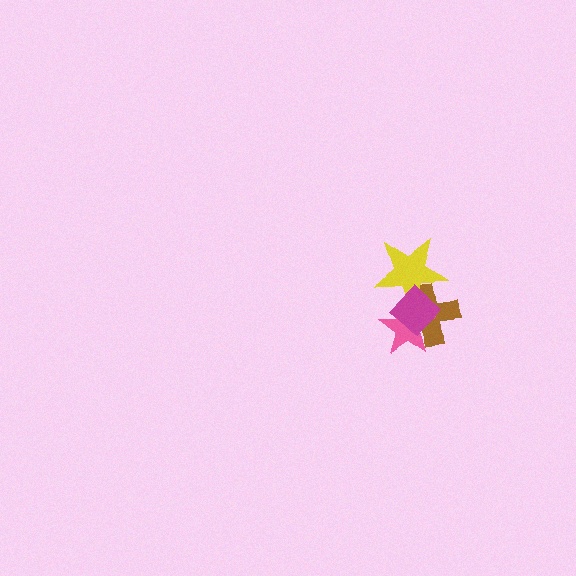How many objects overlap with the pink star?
3 objects overlap with the pink star.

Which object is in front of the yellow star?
The magenta diamond is in front of the yellow star.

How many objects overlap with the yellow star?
3 objects overlap with the yellow star.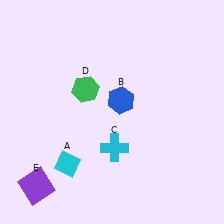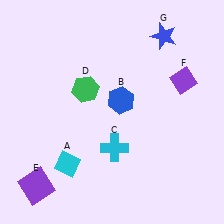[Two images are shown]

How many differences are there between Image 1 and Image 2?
There are 2 differences between the two images.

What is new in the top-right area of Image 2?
A purple diamond (F) was added in the top-right area of Image 2.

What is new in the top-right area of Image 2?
A blue star (G) was added in the top-right area of Image 2.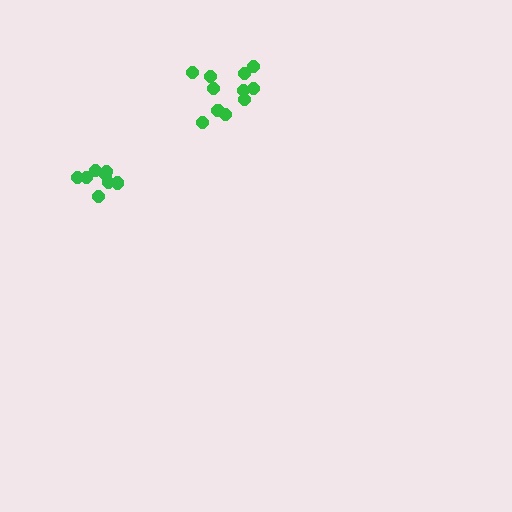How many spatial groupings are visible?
There are 2 spatial groupings.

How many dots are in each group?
Group 1: 9 dots, Group 2: 12 dots (21 total).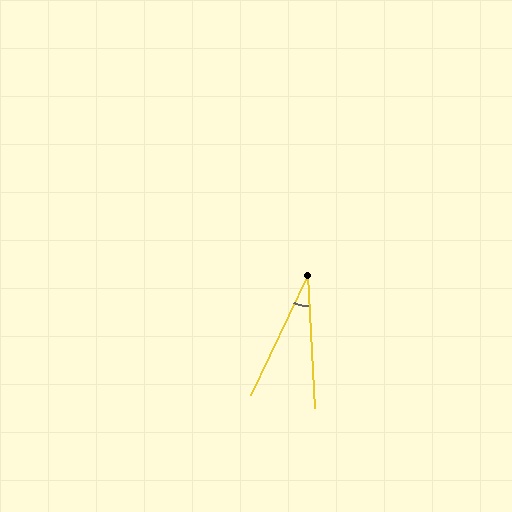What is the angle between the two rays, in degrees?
Approximately 28 degrees.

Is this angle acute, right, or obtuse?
It is acute.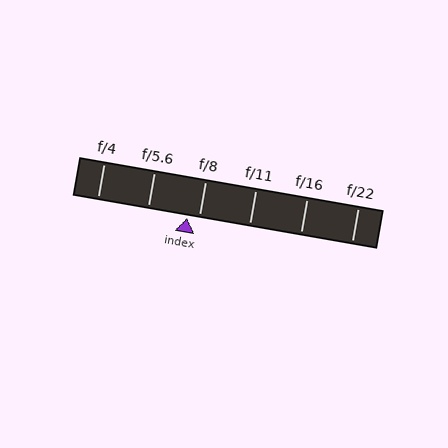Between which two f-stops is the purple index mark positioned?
The index mark is between f/5.6 and f/8.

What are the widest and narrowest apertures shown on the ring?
The widest aperture shown is f/4 and the narrowest is f/22.